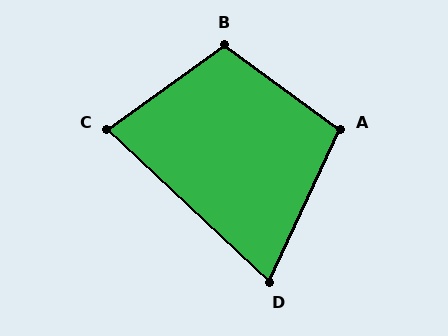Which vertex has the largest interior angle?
B, at approximately 108 degrees.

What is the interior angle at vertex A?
Approximately 101 degrees (obtuse).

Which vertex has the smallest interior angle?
D, at approximately 72 degrees.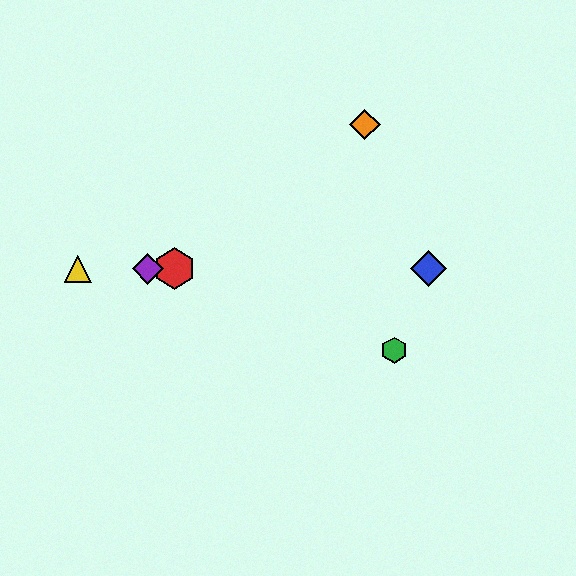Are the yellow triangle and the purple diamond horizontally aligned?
Yes, both are at y≈269.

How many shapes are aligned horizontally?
4 shapes (the red hexagon, the blue diamond, the yellow triangle, the purple diamond) are aligned horizontally.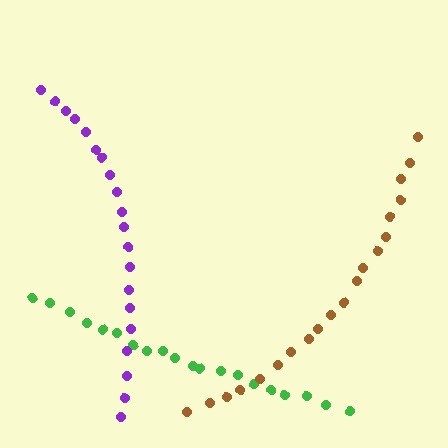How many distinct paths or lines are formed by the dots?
There are 3 distinct paths.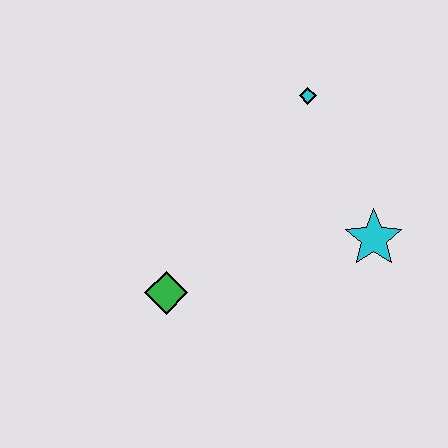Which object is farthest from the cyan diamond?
The green diamond is farthest from the cyan diamond.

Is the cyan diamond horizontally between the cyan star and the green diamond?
Yes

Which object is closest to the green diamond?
The cyan star is closest to the green diamond.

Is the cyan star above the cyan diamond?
No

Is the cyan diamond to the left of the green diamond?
No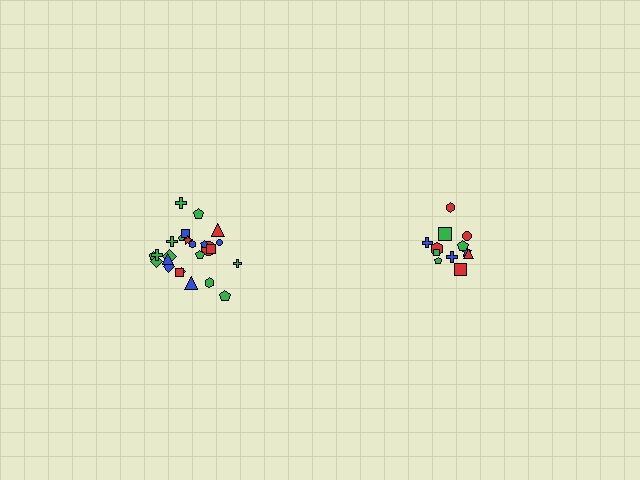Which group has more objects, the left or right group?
The left group.